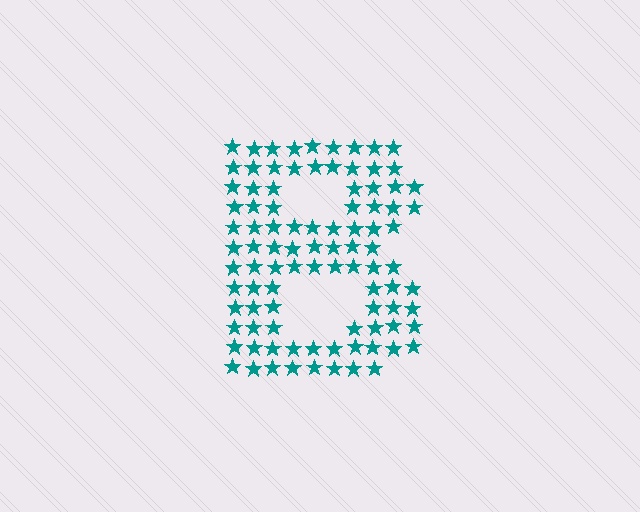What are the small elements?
The small elements are stars.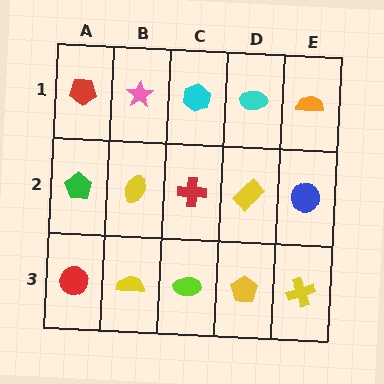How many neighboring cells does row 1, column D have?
3.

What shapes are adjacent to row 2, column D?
A cyan ellipse (row 1, column D), a yellow pentagon (row 3, column D), a red cross (row 2, column C), a blue circle (row 2, column E).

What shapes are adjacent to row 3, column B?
A yellow ellipse (row 2, column B), a red circle (row 3, column A), a lime ellipse (row 3, column C).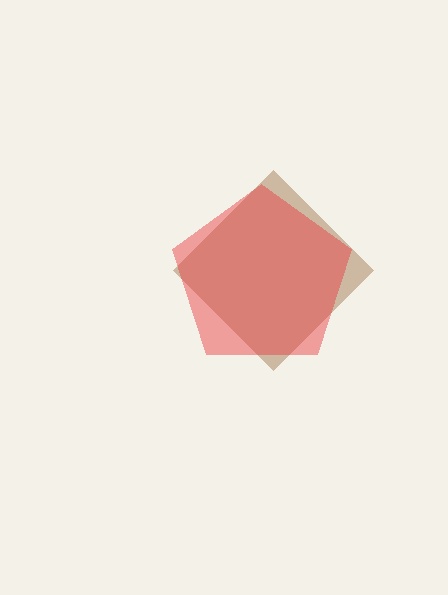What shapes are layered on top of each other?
The layered shapes are: a brown diamond, a red pentagon.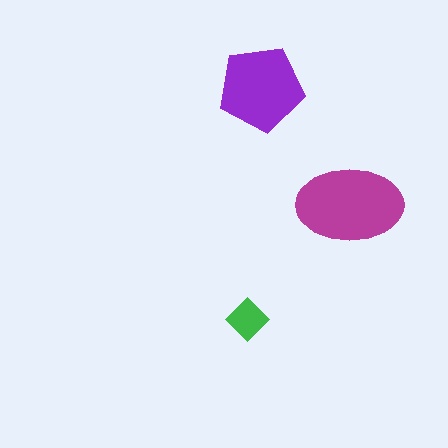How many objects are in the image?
There are 3 objects in the image.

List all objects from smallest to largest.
The green diamond, the purple pentagon, the magenta ellipse.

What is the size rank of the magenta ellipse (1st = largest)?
1st.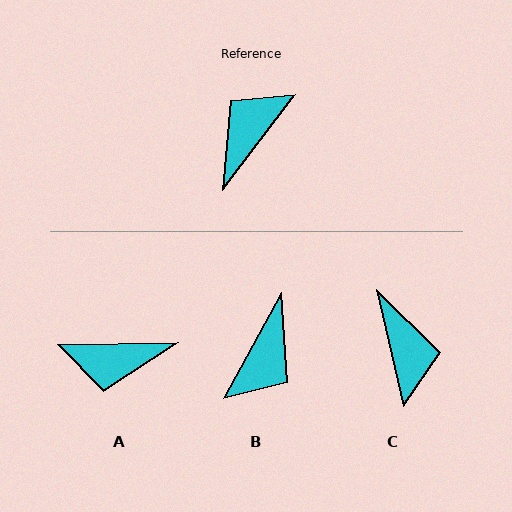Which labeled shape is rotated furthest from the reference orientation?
B, about 171 degrees away.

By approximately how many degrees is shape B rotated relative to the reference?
Approximately 171 degrees clockwise.